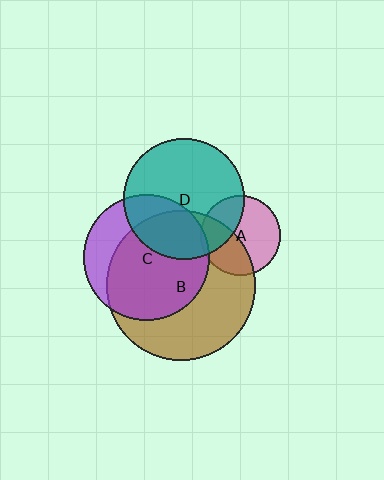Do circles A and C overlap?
Yes.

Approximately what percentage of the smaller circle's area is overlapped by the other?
Approximately 5%.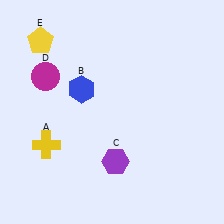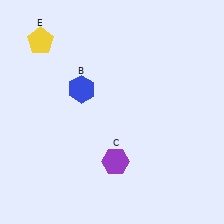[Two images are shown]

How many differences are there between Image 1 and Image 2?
There are 2 differences between the two images.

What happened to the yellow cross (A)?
The yellow cross (A) was removed in Image 2. It was in the bottom-left area of Image 1.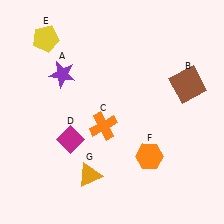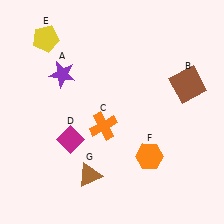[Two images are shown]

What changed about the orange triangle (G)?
In Image 1, G is orange. In Image 2, it changed to brown.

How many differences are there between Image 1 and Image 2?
There is 1 difference between the two images.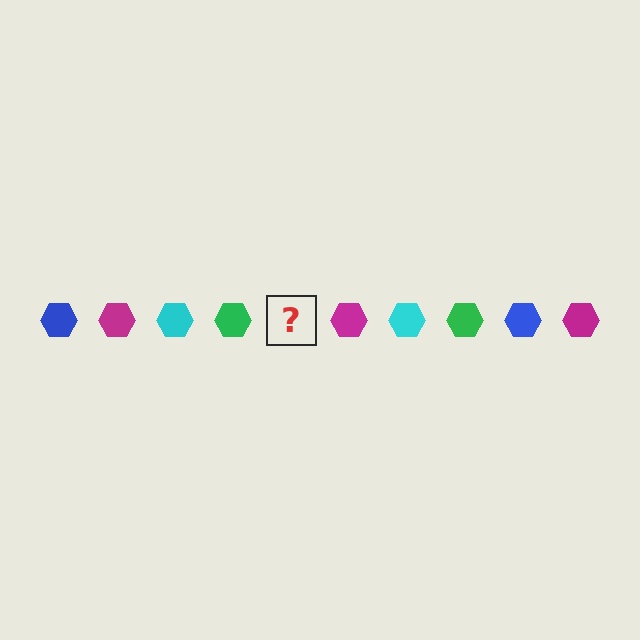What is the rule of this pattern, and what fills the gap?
The rule is that the pattern cycles through blue, magenta, cyan, green hexagons. The gap should be filled with a blue hexagon.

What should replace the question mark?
The question mark should be replaced with a blue hexagon.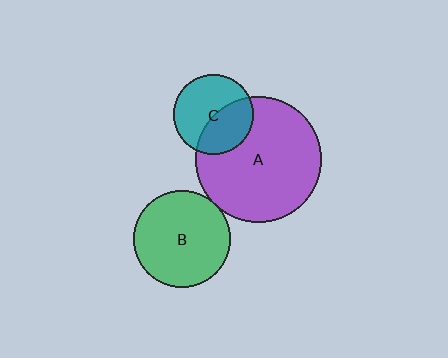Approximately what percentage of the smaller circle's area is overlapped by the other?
Approximately 45%.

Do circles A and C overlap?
Yes.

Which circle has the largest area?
Circle A (purple).